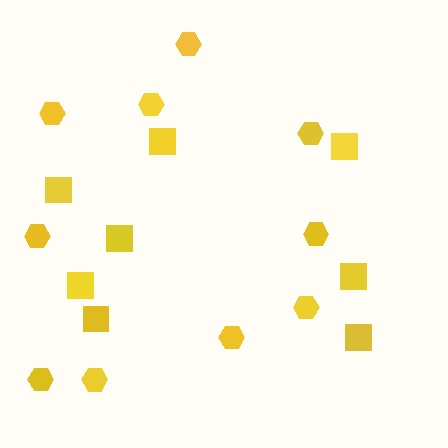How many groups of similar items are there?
There are 2 groups: one group of squares (8) and one group of hexagons (10).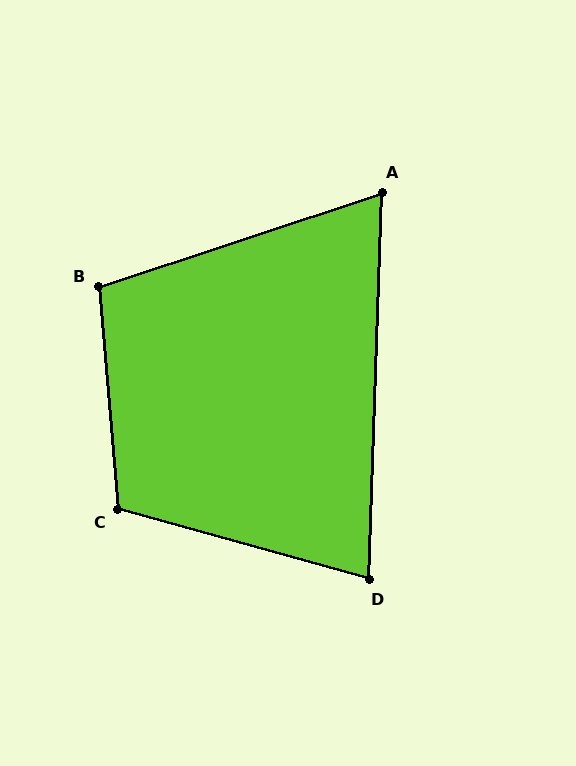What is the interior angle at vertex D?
Approximately 76 degrees (acute).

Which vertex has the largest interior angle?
C, at approximately 110 degrees.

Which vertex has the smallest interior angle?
A, at approximately 70 degrees.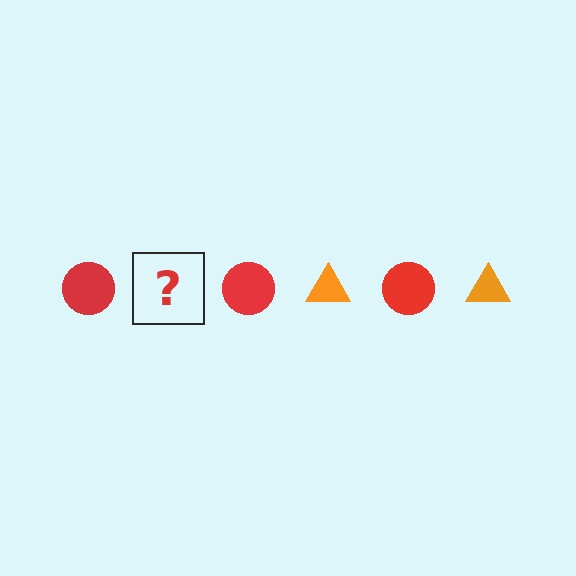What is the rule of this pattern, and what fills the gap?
The rule is that the pattern alternates between red circle and orange triangle. The gap should be filled with an orange triangle.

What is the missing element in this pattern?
The missing element is an orange triangle.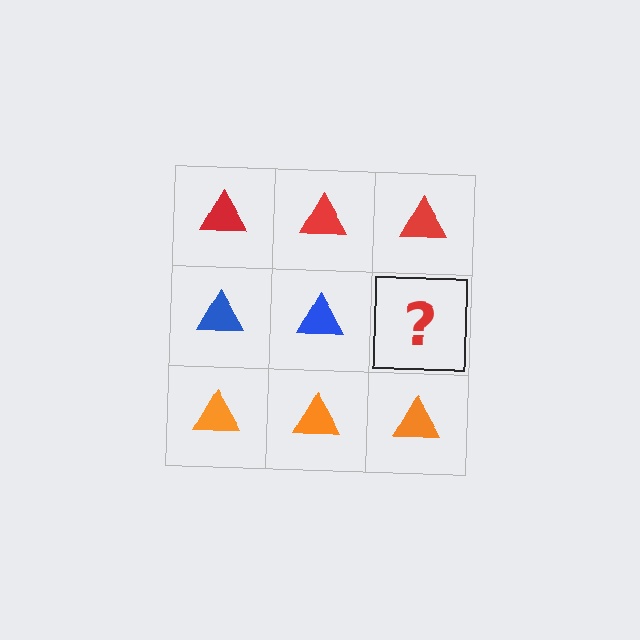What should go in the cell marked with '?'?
The missing cell should contain a blue triangle.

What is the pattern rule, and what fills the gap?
The rule is that each row has a consistent color. The gap should be filled with a blue triangle.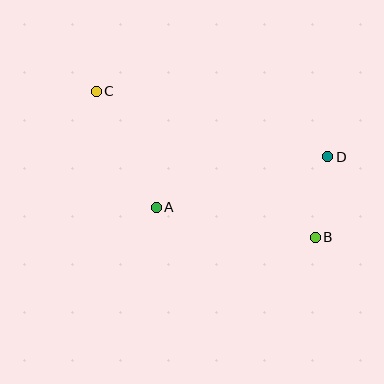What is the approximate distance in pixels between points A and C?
The distance between A and C is approximately 131 pixels.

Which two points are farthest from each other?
Points B and C are farthest from each other.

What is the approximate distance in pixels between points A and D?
The distance between A and D is approximately 179 pixels.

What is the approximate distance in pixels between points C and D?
The distance between C and D is approximately 240 pixels.